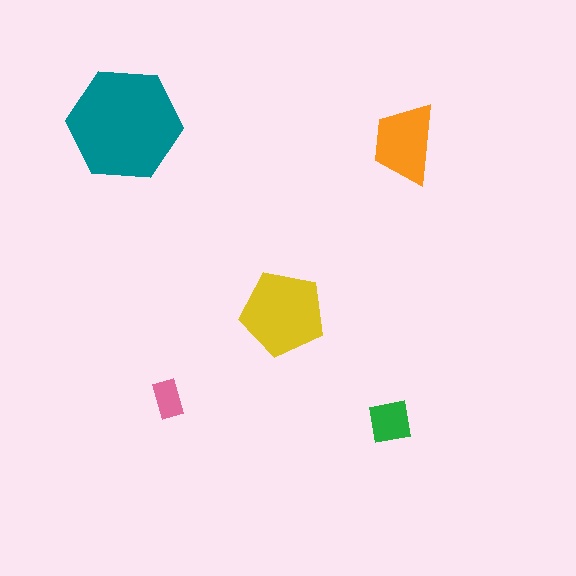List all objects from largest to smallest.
The teal hexagon, the yellow pentagon, the orange trapezoid, the green square, the pink rectangle.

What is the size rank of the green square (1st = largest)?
4th.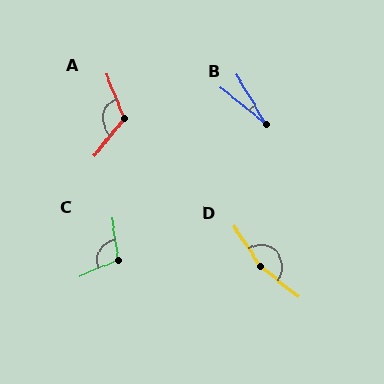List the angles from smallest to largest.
B (20°), C (104°), A (119°), D (162°).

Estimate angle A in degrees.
Approximately 119 degrees.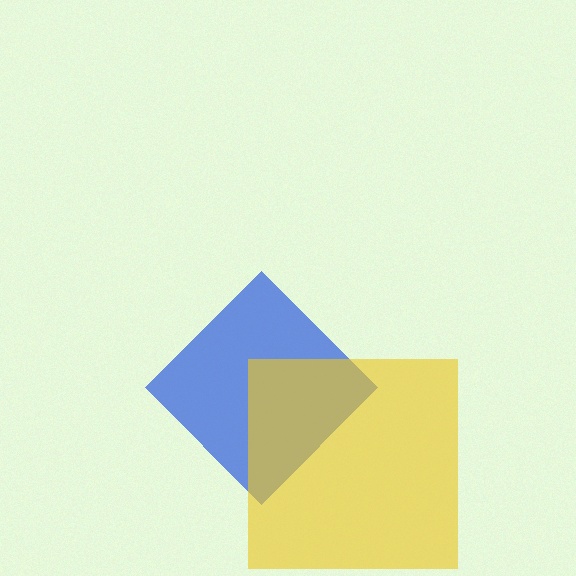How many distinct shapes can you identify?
There are 2 distinct shapes: a blue diamond, a yellow square.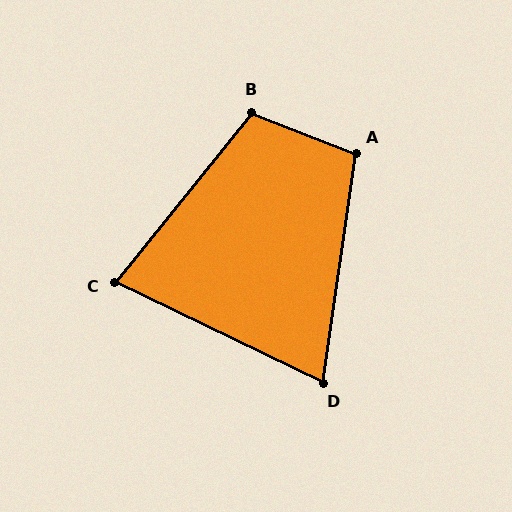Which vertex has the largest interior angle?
B, at approximately 107 degrees.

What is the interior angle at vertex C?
Approximately 77 degrees (acute).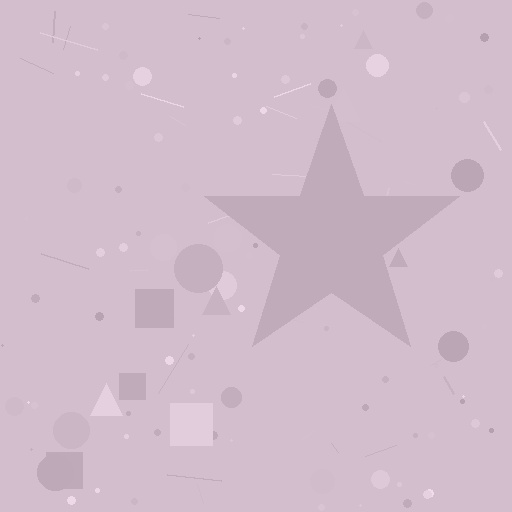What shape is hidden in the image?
A star is hidden in the image.